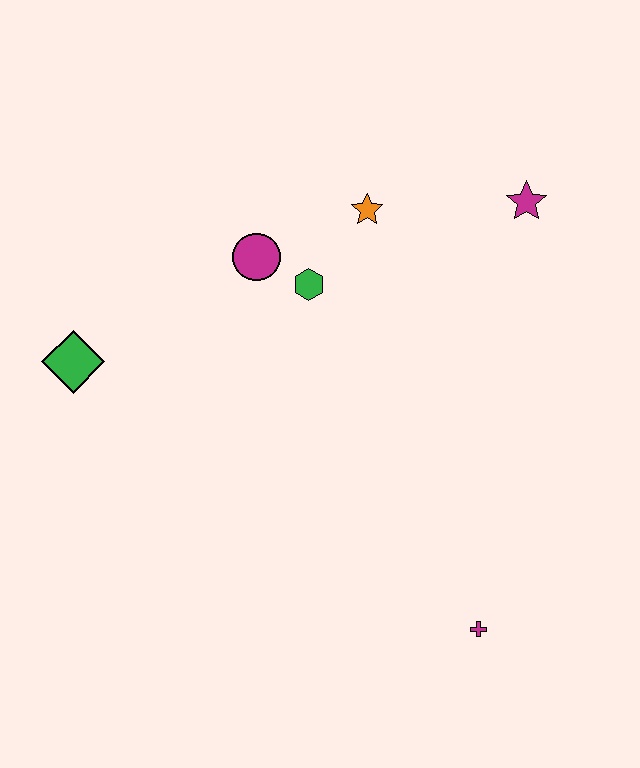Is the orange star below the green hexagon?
No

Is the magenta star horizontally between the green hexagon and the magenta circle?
No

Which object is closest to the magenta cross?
The green hexagon is closest to the magenta cross.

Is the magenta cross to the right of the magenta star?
No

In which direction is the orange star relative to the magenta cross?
The orange star is above the magenta cross.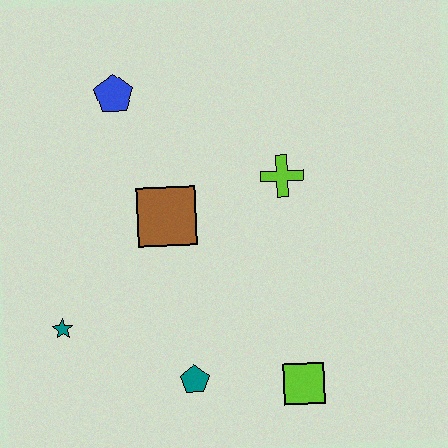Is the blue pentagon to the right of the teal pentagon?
No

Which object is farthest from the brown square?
The lime square is farthest from the brown square.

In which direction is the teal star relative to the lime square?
The teal star is to the left of the lime square.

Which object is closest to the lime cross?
The brown square is closest to the lime cross.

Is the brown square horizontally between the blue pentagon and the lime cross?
Yes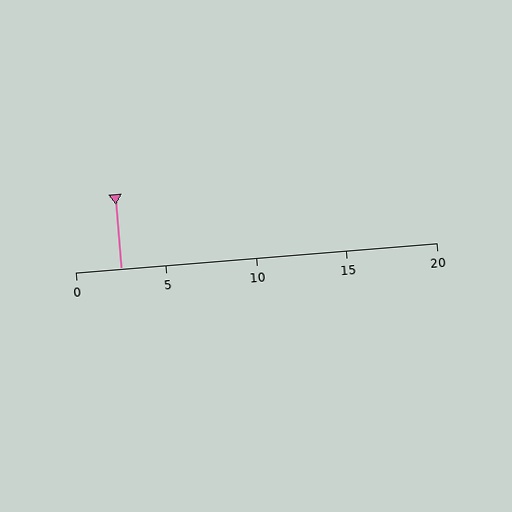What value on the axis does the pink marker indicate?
The marker indicates approximately 2.5.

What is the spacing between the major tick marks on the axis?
The major ticks are spaced 5 apart.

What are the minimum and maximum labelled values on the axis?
The axis runs from 0 to 20.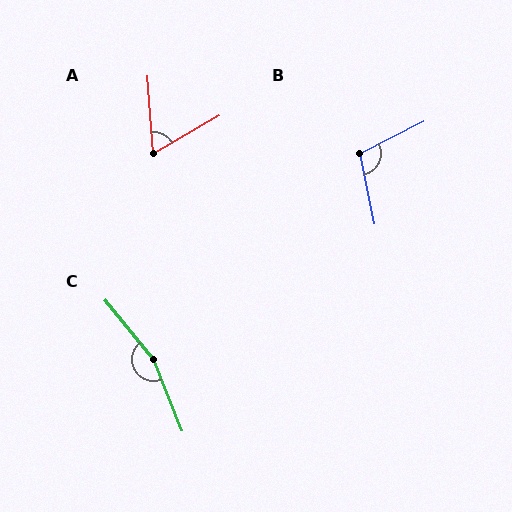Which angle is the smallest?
A, at approximately 64 degrees.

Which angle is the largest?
C, at approximately 163 degrees.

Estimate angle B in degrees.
Approximately 105 degrees.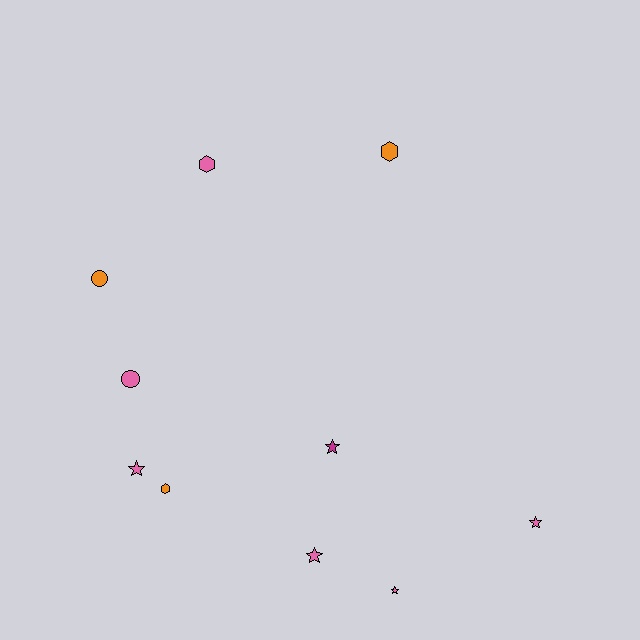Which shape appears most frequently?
Star, with 5 objects.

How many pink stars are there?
There are 4 pink stars.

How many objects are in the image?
There are 10 objects.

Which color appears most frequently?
Pink, with 6 objects.